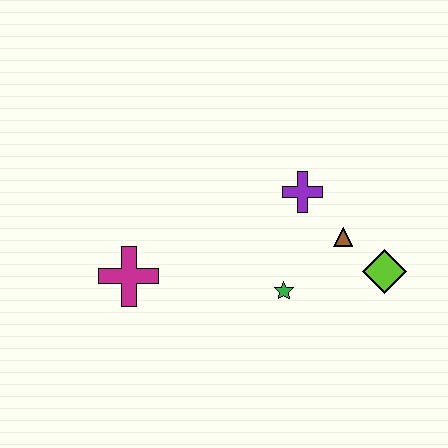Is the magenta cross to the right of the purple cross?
No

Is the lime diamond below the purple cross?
Yes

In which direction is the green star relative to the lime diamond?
The green star is to the left of the lime diamond.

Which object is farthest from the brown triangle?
The magenta cross is farthest from the brown triangle.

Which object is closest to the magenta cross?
The green star is closest to the magenta cross.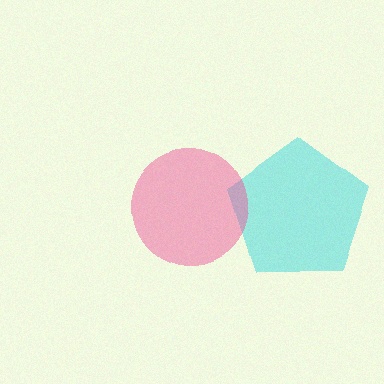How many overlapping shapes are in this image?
There are 2 overlapping shapes in the image.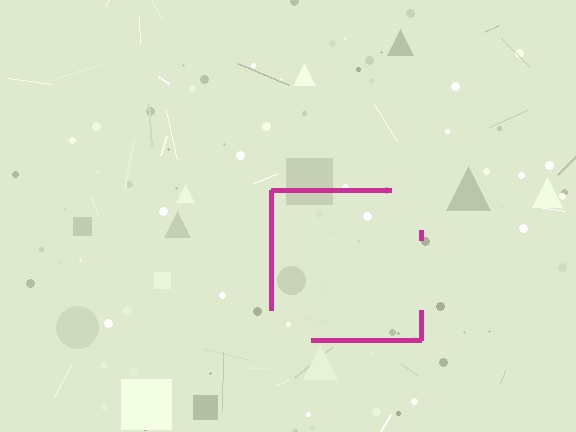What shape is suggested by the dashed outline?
The dashed outline suggests a square.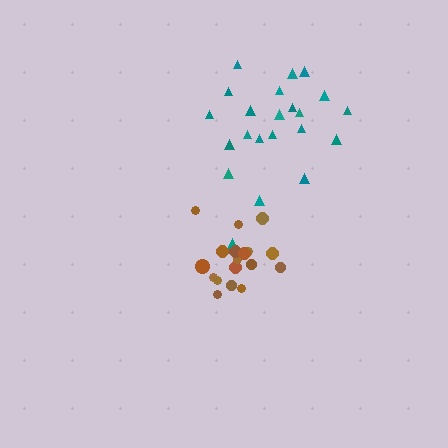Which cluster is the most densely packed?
Brown.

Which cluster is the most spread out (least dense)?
Teal.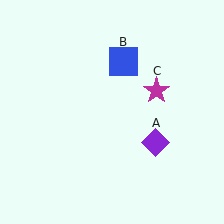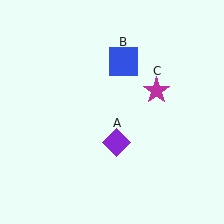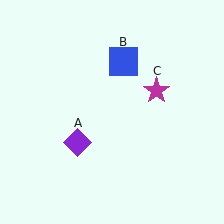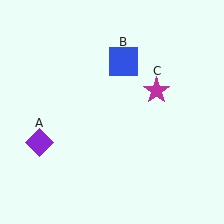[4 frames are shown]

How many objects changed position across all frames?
1 object changed position: purple diamond (object A).